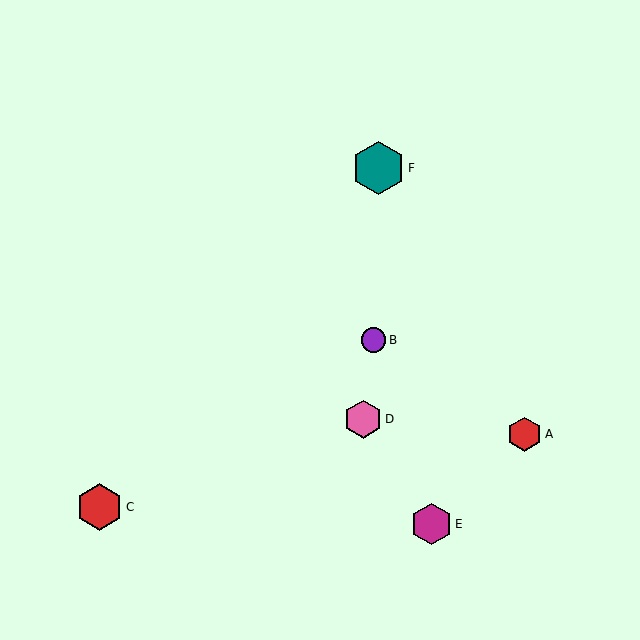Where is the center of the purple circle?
The center of the purple circle is at (373, 340).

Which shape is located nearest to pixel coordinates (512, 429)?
The red hexagon (labeled A) at (525, 434) is nearest to that location.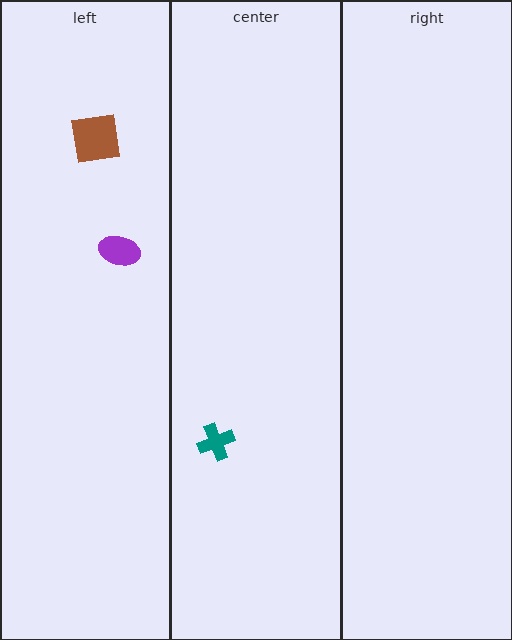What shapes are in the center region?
The teal cross.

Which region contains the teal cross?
The center region.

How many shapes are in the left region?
2.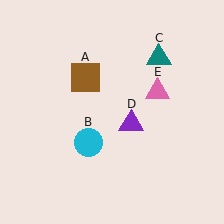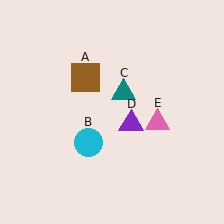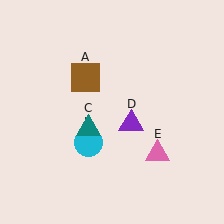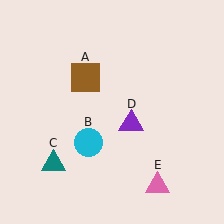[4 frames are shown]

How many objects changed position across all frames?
2 objects changed position: teal triangle (object C), pink triangle (object E).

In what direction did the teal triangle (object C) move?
The teal triangle (object C) moved down and to the left.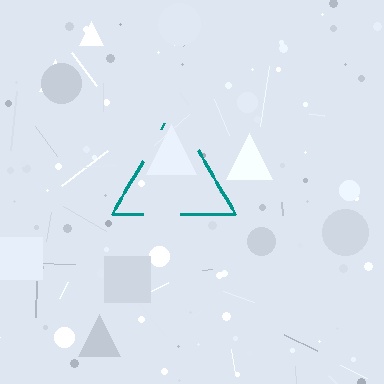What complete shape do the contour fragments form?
The contour fragments form a triangle.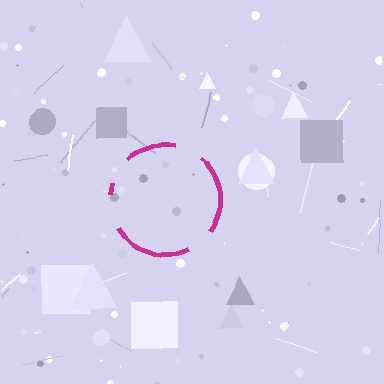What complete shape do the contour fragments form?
The contour fragments form a circle.